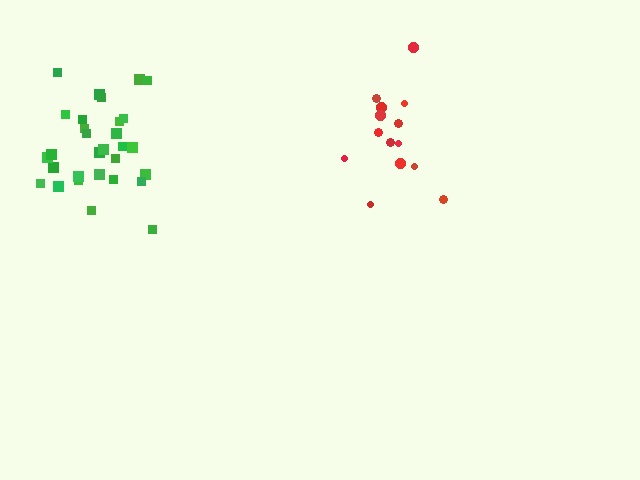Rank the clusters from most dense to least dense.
green, red.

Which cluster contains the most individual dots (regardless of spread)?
Green (30).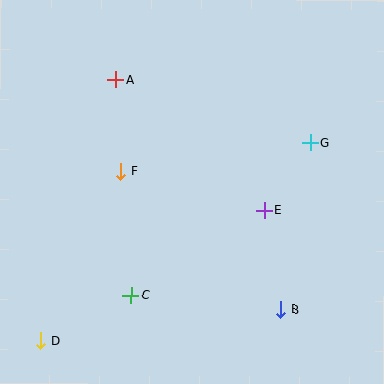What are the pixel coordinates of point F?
Point F is at (121, 171).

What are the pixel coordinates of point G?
Point G is at (310, 142).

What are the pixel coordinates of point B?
Point B is at (281, 310).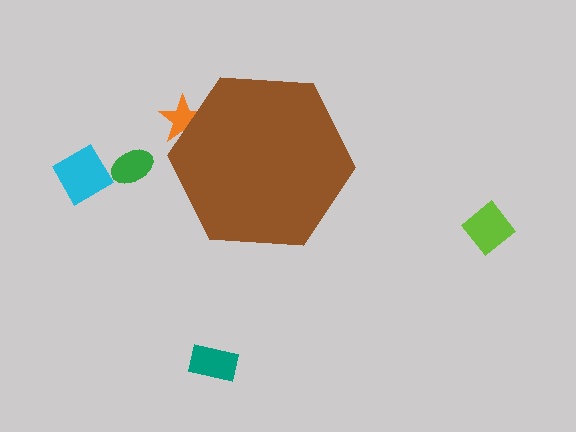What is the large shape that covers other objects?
A brown hexagon.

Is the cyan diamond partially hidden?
No, the cyan diamond is fully visible.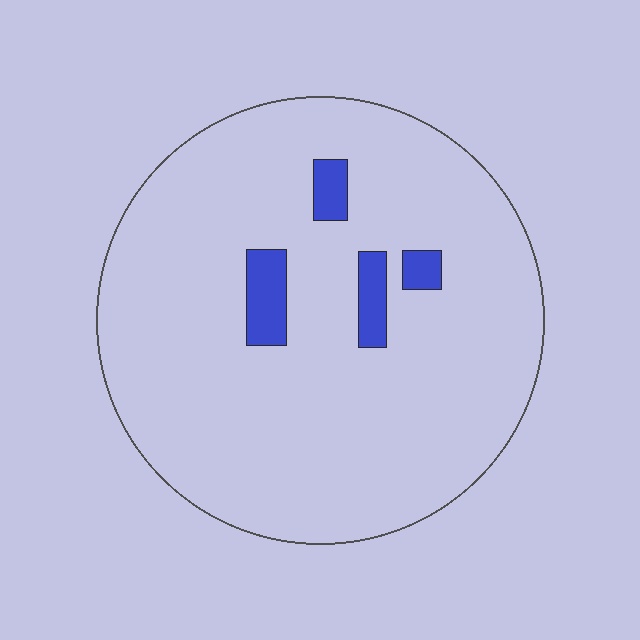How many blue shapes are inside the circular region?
4.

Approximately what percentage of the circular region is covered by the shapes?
Approximately 5%.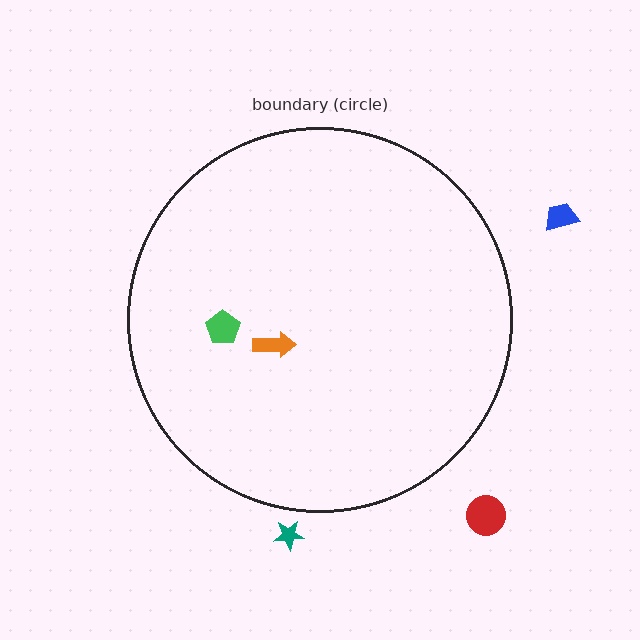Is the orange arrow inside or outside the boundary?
Inside.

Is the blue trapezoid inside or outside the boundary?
Outside.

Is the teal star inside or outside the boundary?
Outside.